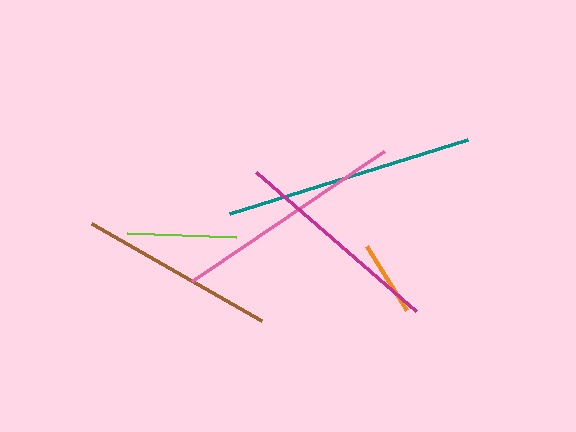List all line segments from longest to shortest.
From longest to shortest: teal, pink, magenta, brown, lime, orange.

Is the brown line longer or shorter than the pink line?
The pink line is longer than the brown line.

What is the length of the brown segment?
The brown segment is approximately 195 pixels long.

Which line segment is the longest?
The teal line is the longest at approximately 250 pixels.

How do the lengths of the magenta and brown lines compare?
The magenta and brown lines are approximately the same length.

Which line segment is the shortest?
The orange line is the shortest at approximately 75 pixels.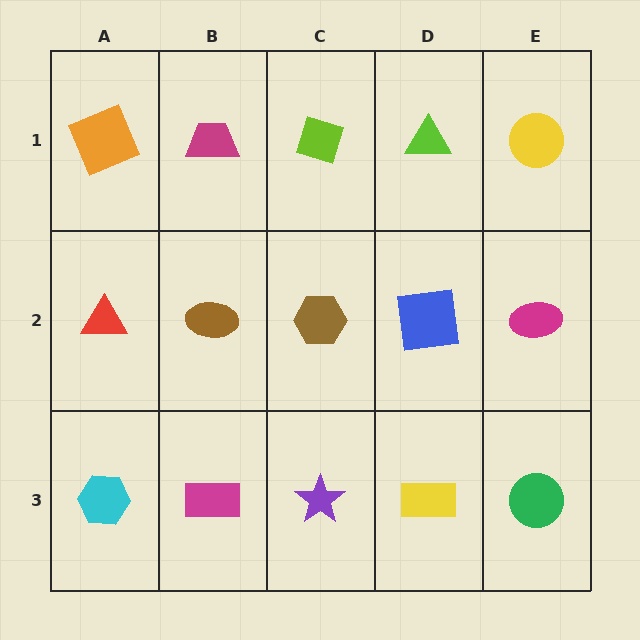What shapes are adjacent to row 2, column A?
An orange square (row 1, column A), a cyan hexagon (row 3, column A), a brown ellipse (row 2, column B).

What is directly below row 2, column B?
A magenta rectangle.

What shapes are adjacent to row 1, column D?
A blue square (row 2, column D), a lime diamond (row 1, column C), a yellow circle (row 1, column E).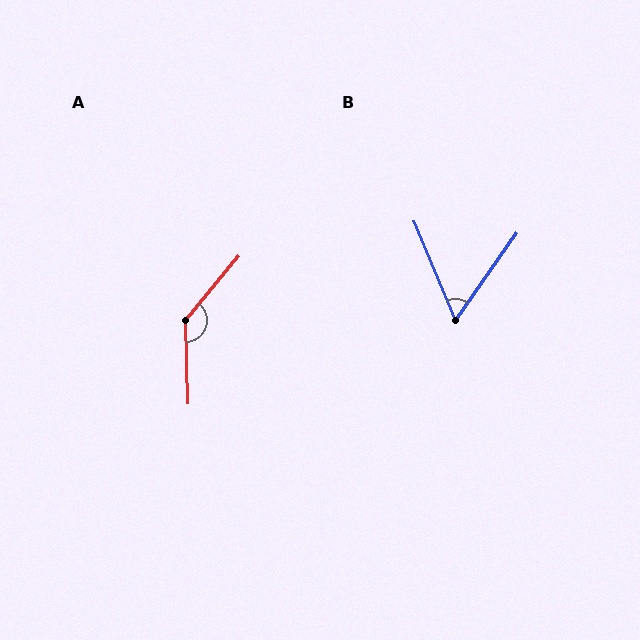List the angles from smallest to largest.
B (58°), A (139°).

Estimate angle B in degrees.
Approximately 58 degrees.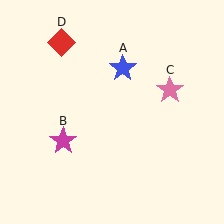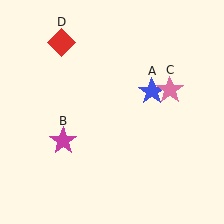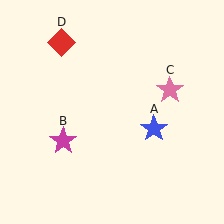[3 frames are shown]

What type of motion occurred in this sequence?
The blue star (object A) rotated clockwise around the center of the scene.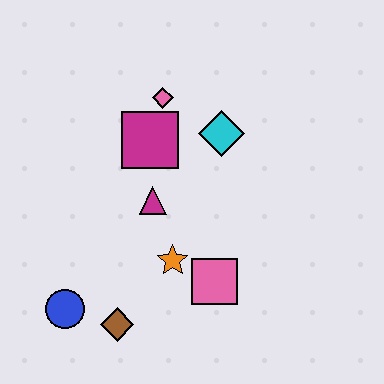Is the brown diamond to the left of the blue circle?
No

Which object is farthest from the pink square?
The pink diamond is farthest from the pink square.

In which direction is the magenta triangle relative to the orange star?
The magenta triangle is above the orange star.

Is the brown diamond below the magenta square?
Yes